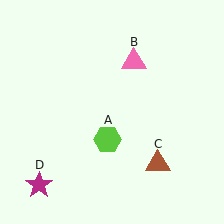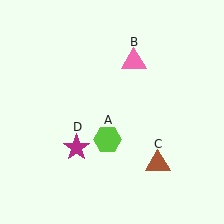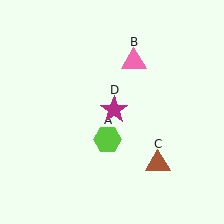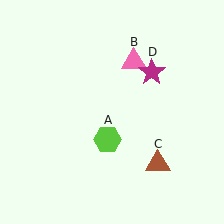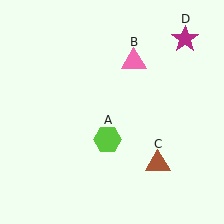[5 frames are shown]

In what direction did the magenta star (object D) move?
The magenta star (object D) moved up and to the right.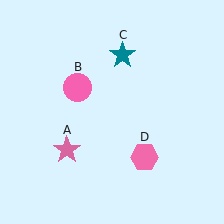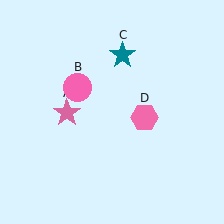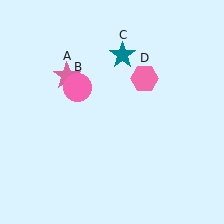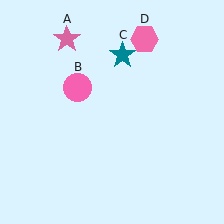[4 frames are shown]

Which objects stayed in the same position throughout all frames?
Pink circle (object B) and teal star (object C) remained stationary.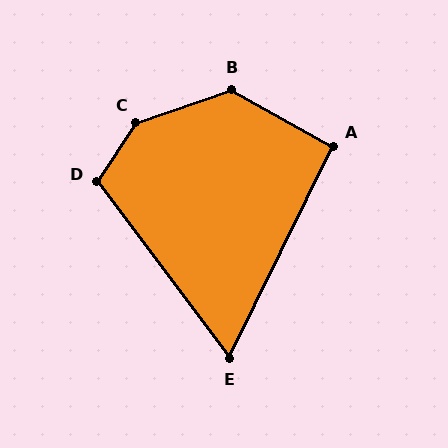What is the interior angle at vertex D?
Approximately 109 degrees (obtuse).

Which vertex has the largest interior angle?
C, at approximately 143 degrees.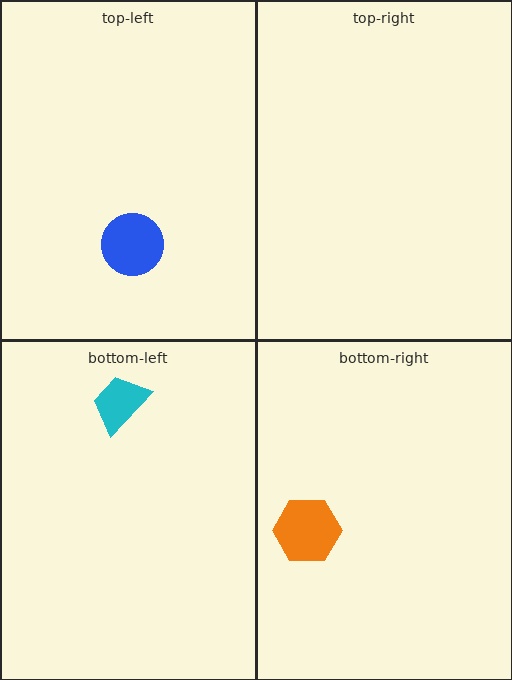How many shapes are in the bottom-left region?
1.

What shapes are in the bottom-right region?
The orange hexagon.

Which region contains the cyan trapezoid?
The bottom-left region.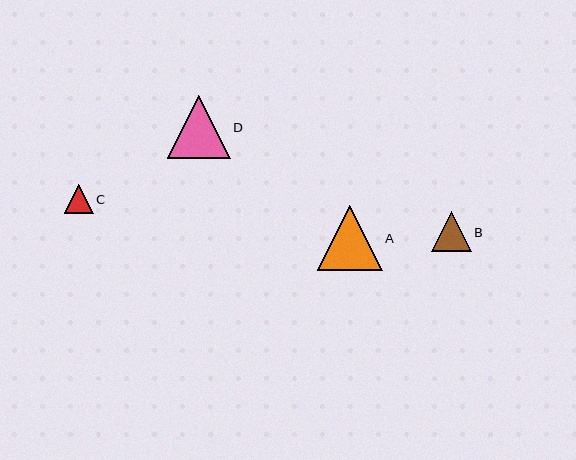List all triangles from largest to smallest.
From largest to smallest: A, D, B, C.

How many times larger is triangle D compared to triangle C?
Triangle D is approximately 2.2 times the size of triangle C.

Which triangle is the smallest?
Triangle C is the smallest with a size of approximately 29 pixels.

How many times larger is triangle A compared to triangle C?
Triangle A is approximately 2.3 times the size of triangle C.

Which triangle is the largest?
Triangle A is the largest with a size of approximately 65 pixels.